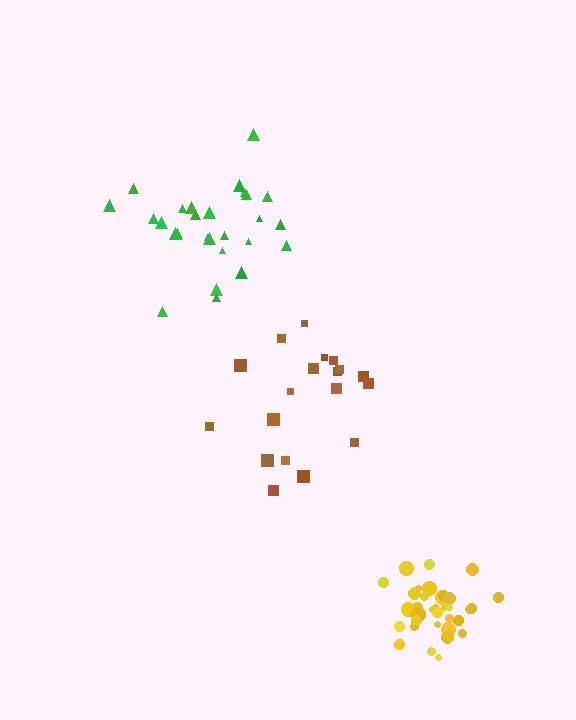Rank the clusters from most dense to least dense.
yellow, green, brown.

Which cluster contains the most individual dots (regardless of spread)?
Yellow (35).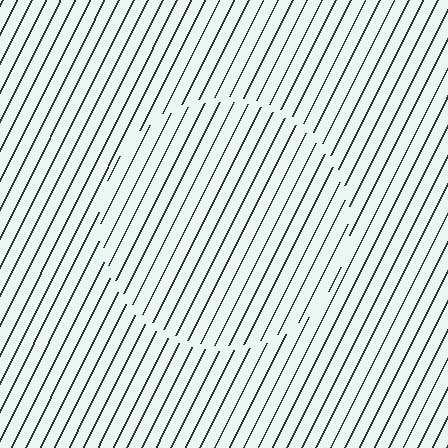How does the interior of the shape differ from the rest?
The interior of the shape contains the same grating, shifted by half a period — the contour is defined by the phase discontinuity where line-ends from the inner and outer gratings abut.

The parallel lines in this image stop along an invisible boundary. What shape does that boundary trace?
An illusory circle. The interior of the shape contains the same grating, shifted by half a period — the contour is defined by the phase discontinuity where line-ends from the inner and outer gratings abut.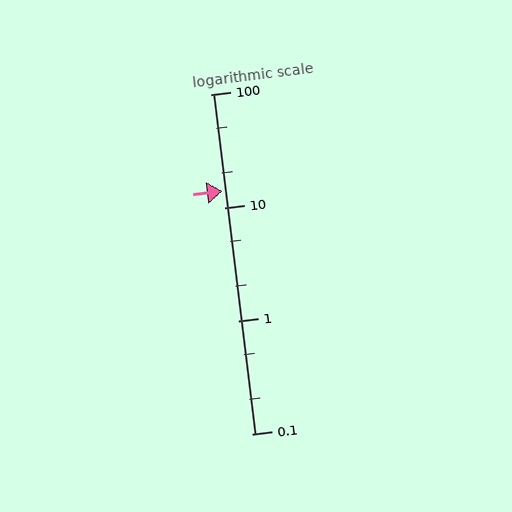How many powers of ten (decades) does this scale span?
The scale spans 3 decades, from 0.1 to 100.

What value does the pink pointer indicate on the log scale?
The pointer indicates approximately 14.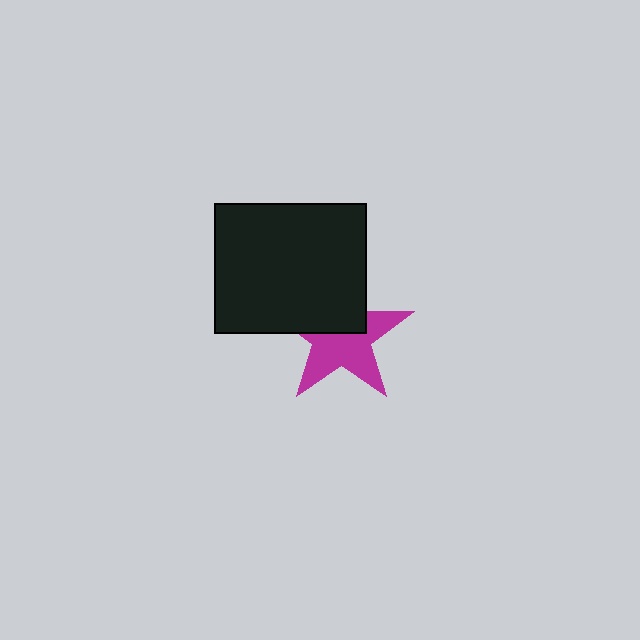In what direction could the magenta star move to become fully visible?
The magenta star could move down. That would shift it out from behind the black rectangle entirely.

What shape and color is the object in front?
The object in front is a black rectangle.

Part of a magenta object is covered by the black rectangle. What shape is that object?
It is a star.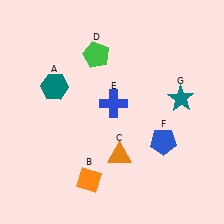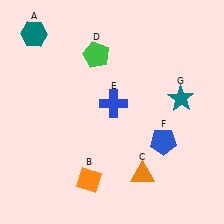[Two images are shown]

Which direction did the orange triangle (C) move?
The orange triangle (C) moved right.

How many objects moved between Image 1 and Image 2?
2 objects moved between the two images.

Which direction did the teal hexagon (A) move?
The teal hexagon (A) moved up.